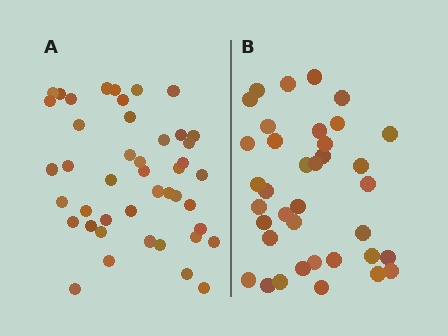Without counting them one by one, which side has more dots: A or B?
Region A (the left region) has more dots.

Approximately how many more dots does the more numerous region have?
Region A has roughly 8 or so more dots than region B.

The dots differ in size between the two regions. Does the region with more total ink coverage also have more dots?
No. Region B has more total ink coverage because its dots are larger, but region A actually contains more individual dots. Total area can be misleading — the number of items is what matters here.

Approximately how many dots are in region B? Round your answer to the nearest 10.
About 40 dots. (The exact count is 37, which rounds to 40.)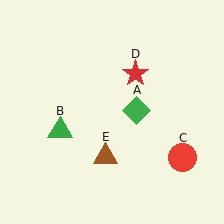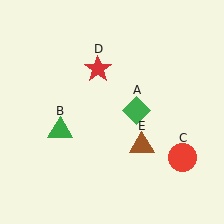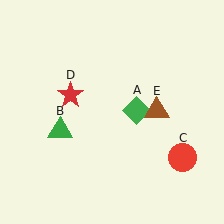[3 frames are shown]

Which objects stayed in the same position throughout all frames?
Green diamond (object A) and green triangle (object B) and red circle (object C) remained stationary.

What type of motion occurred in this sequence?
The red star (object D), brown triangle (object E) rotated counterclockwise around the center of the scene.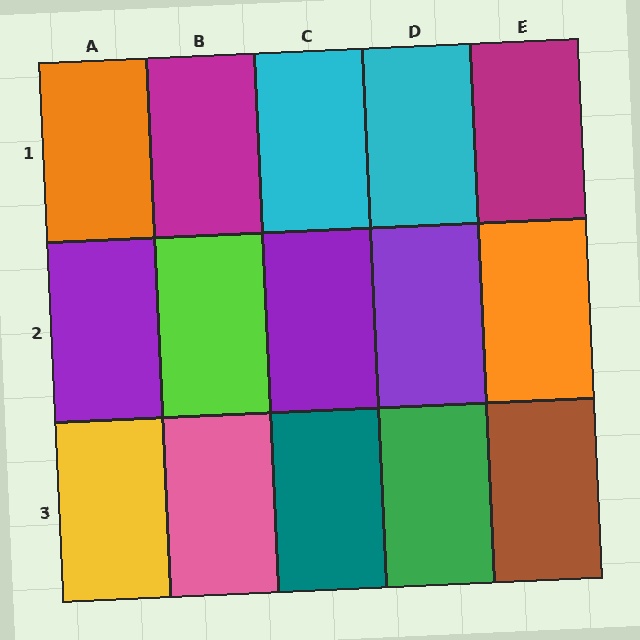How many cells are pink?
1 cell is pink.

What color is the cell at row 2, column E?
Orange.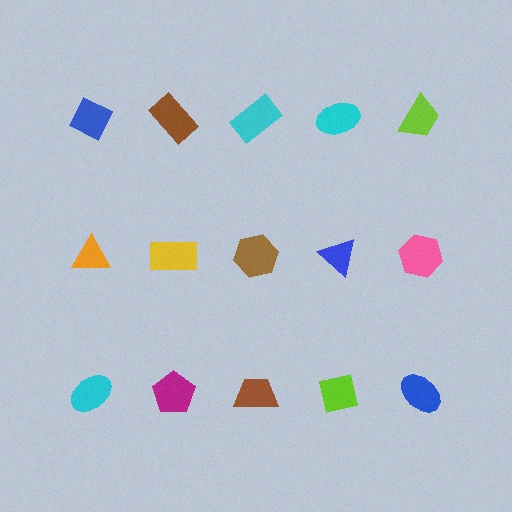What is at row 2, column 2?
A yellow rectangle.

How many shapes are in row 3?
5 shapes.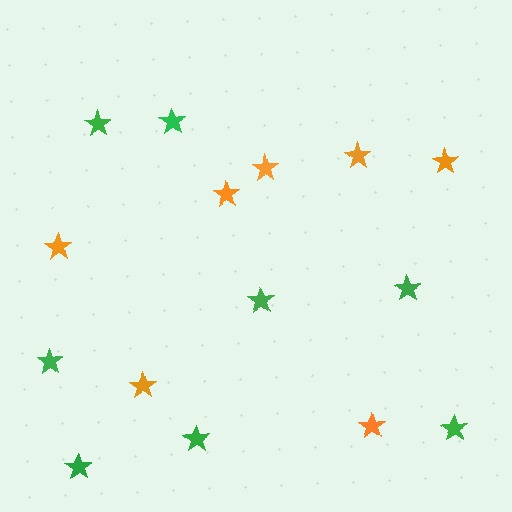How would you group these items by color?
There are 2 groups: one group of green stars (8) and one group of orange stars (7).